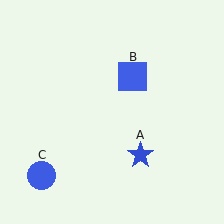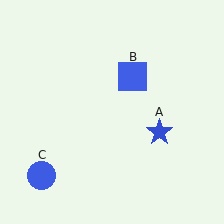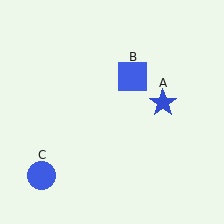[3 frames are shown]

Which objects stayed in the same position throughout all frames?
Blue square (object B) and blue circle (object C) remained stationary.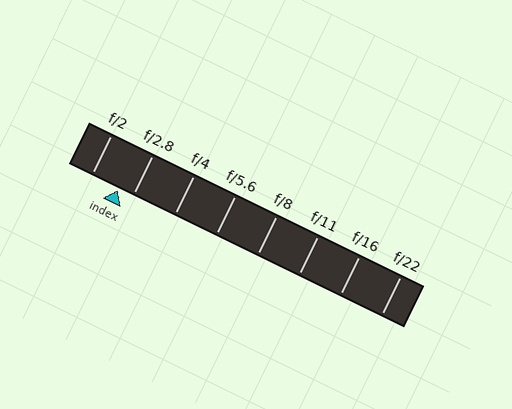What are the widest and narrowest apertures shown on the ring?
The widest aperture shown is f/2 and the narrowest is f/22.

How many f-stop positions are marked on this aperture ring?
There are 8 f-stop positions marked.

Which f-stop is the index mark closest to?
The index mark is closest to f/2.8.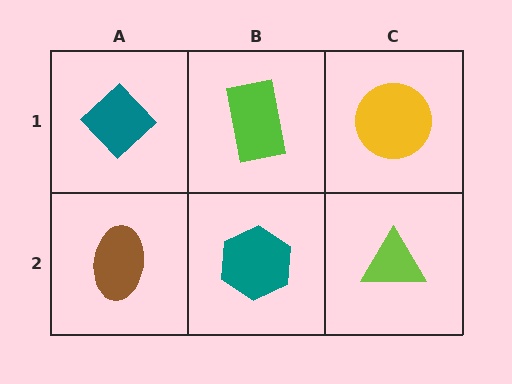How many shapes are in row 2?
3 shapes.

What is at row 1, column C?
A yellow circle.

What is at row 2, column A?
A brown ellipse.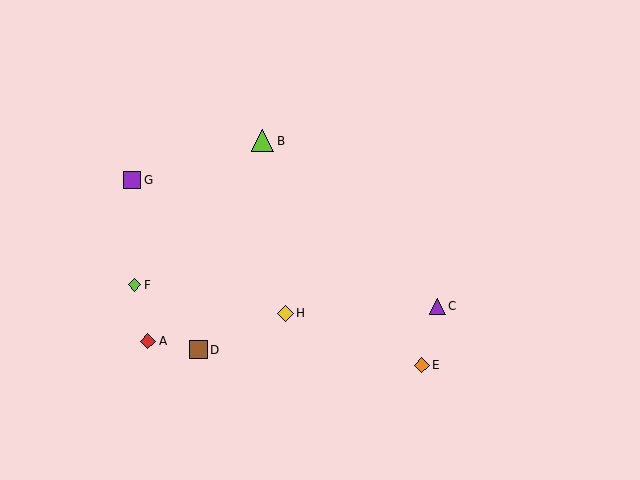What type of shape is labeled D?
Shape D is a brown square.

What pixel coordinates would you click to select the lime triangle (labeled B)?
Click at (263, 141) to select the lime triangle B.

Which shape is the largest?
The lime triangle (labeled B) is the largest.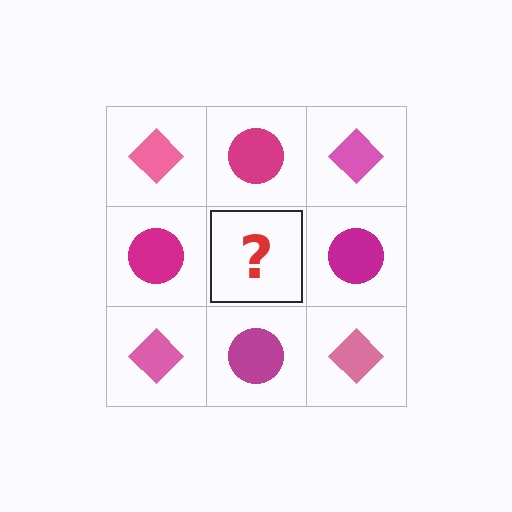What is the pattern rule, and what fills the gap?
The rule is that it alternates pink diamond and magenta circle in a checkerboard pattern. The gap should be filled with a pink diamond.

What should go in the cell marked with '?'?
The missing cell should contain a pink diamond.